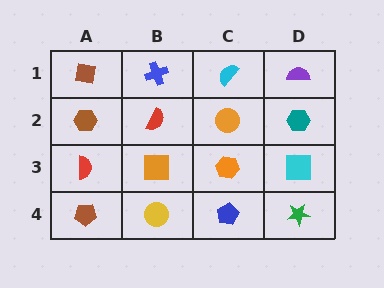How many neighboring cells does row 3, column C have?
4.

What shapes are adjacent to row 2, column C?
A cyan semicircle (row 1, column C), an orange hexagon (row 3, column C), a red semicircle (row 2, column B), a teal hexagon (row 2, column D).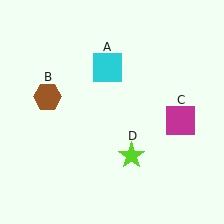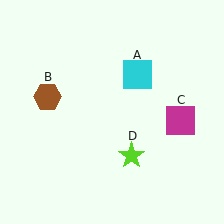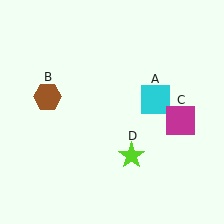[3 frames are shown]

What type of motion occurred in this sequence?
The cyan square (object A) rotated clockwise around the center of the scene.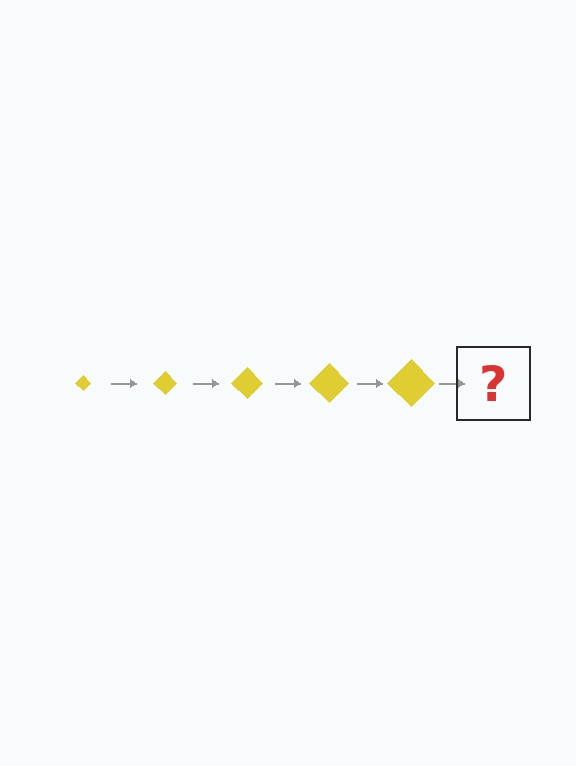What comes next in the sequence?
The next element should be a yellow diamond, larger than the previous one.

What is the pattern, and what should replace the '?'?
The pattern is that the diamond gets progressively larger each step. The '?' should be a yellow diamond, larger than the previous one.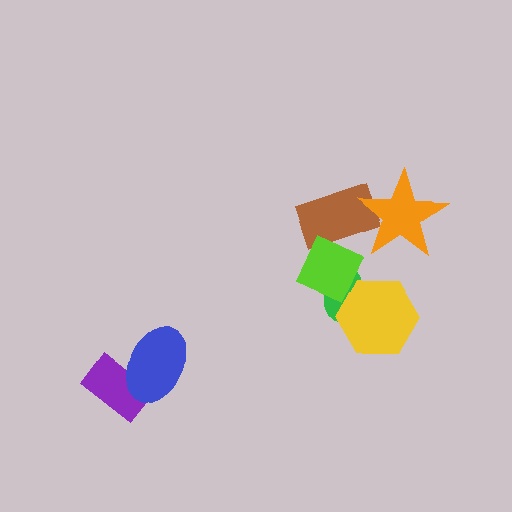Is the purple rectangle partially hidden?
Yes, it is partially covered by another shape.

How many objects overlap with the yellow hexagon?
2 objects overlap with the yellow hexagon.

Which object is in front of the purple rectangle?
The blue ellipse is in front of the purple rectangle.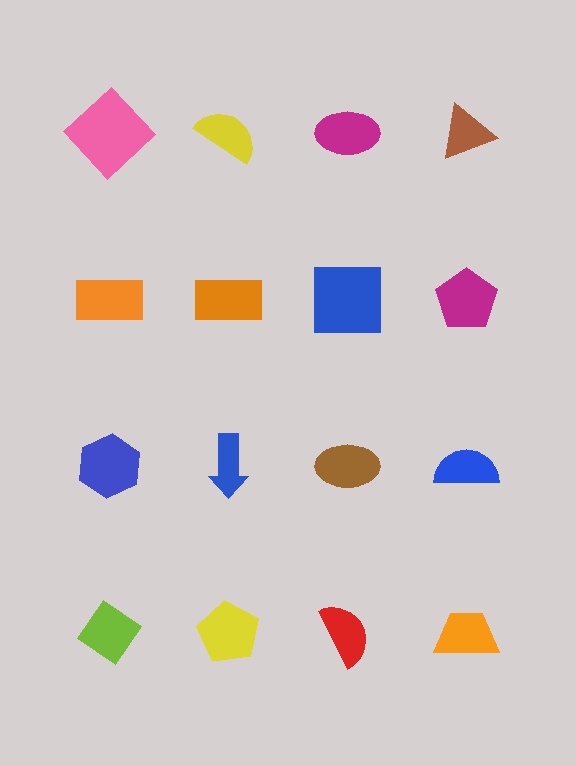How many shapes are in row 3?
4 shapes.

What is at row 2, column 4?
A magenta pentagon.